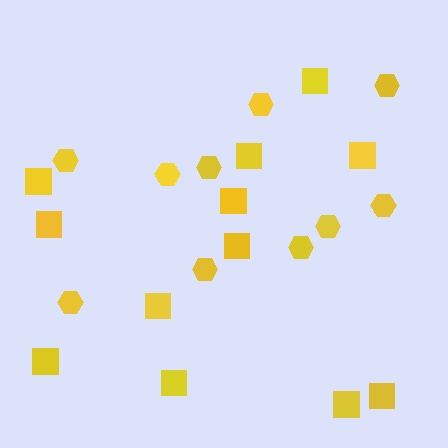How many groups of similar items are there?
There are 2 groups: one group of squares (12) and one group of hexagons (10).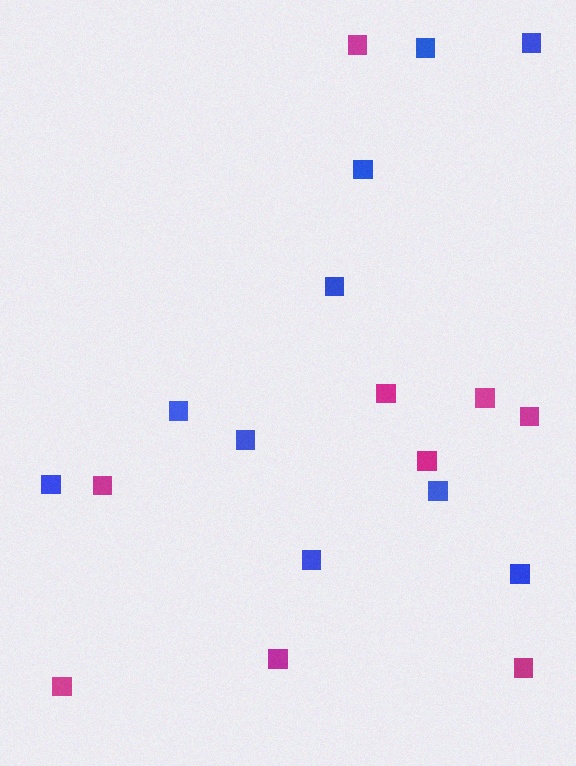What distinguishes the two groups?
There are 2 groups: one group of blue squares (10) and one group of magenta squares (9).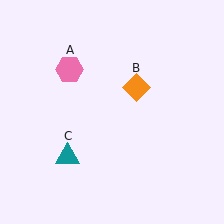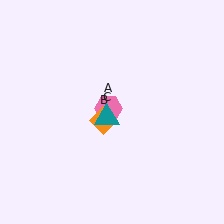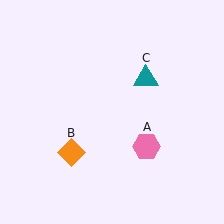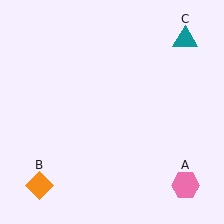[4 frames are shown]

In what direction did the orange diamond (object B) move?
The orange diamond (object B) moved down and to the left.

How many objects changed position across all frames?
3 objects changed position: pink hexagon (object A), orange diamond (object B), teal triangle (object C).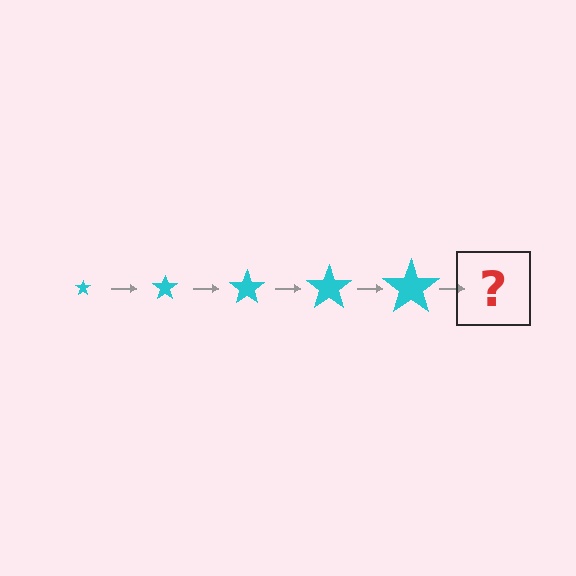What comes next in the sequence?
The next element should be a cyan star, larger than the previous one.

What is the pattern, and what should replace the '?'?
The pattern is that the star gets progressively larger each step. The '?' should be a cyan star, larger than the previous one.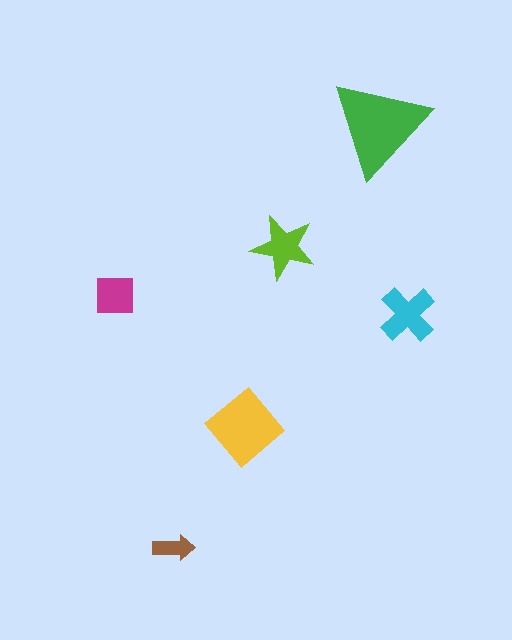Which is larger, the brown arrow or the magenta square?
The magenta square.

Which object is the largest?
The green triangle.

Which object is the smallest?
The brown arrow.